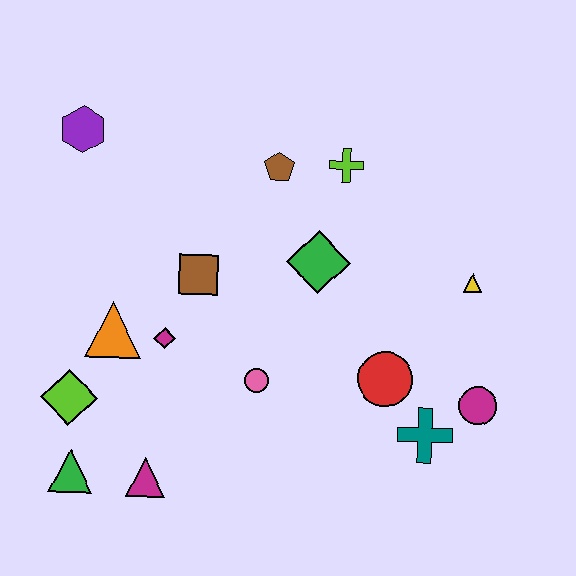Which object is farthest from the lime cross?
The green triangle is farthest from the lime cross.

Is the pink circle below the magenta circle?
No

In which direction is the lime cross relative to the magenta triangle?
The lime cross is above the magenta triangle.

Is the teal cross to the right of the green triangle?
Yes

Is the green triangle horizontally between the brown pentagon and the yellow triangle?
No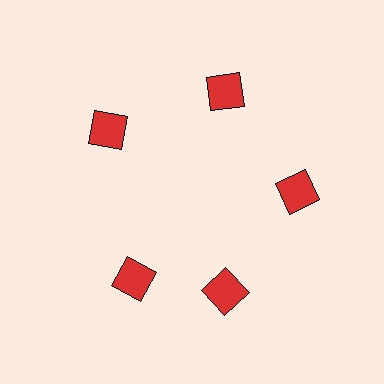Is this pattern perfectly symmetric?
No. The 5 red squares are arranged in a ring, but one element near the 8 o'clock position is rotated out of alignment along the ring, breaking the 5-fold rotational symmetry.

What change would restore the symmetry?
The symmetry would be restored by rotating it back into even spacing with its neighbors so that all 5 squares sit at equal angles and equal distance from the center.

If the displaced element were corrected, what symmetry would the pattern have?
It would have 5-fold rotational symmetry — the pattern would map onto itself every 72 degrees.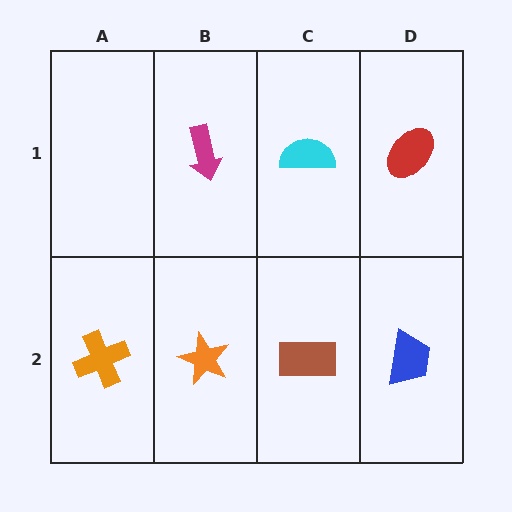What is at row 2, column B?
An orange star.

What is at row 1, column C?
A cyan semicircle.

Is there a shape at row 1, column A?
No, that cell is empty.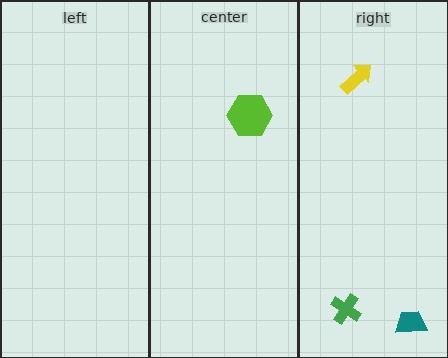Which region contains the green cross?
The right region.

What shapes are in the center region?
The lime hexagon.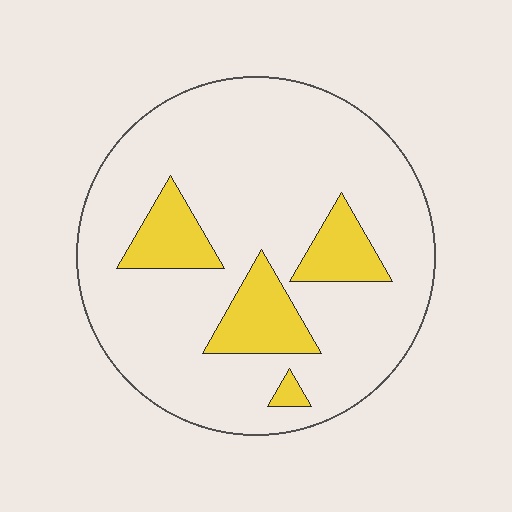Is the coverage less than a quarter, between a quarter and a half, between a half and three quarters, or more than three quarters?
Less than a quarter.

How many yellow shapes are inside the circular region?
4.